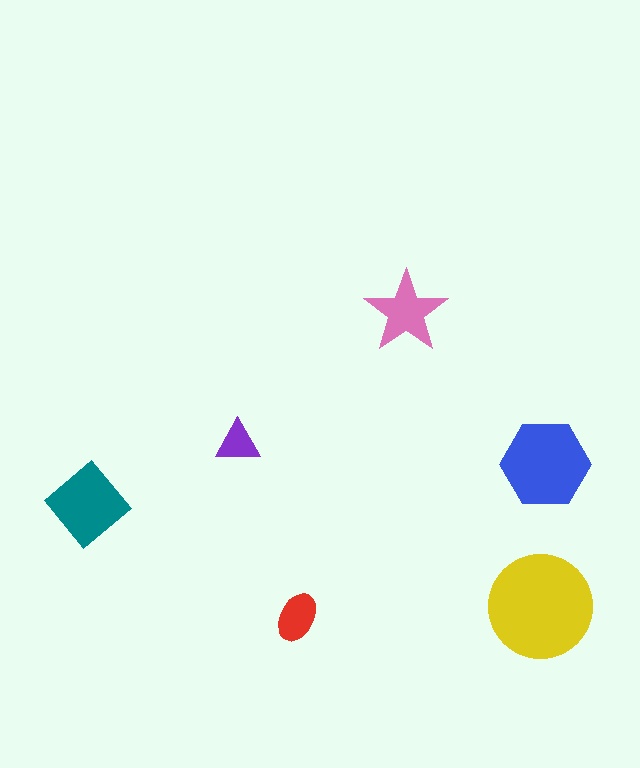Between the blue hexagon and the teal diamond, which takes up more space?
The blue hexagon.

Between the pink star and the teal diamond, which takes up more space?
The teal diamond.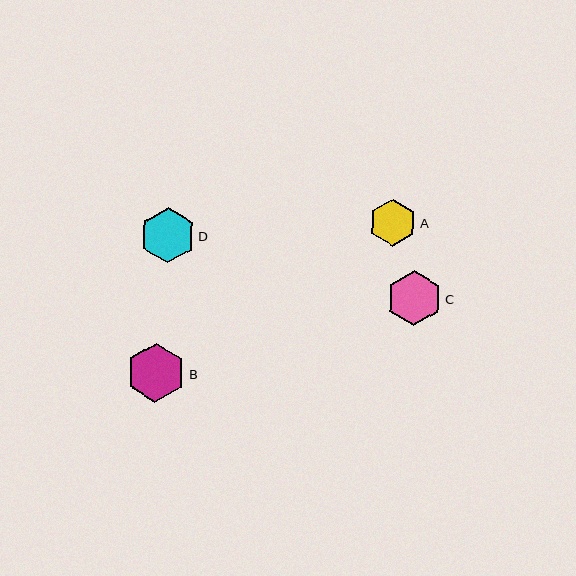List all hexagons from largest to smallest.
From largest to smallest: B, D, C, A.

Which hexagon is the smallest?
Hexagon A is the smallest with a size of approximately 47 pixels.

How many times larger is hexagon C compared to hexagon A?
Hexagon C is approximately 1.2 times the size of hexagon A.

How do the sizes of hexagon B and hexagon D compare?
Hexagon B and hexagon D are approximately the same size.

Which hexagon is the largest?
Hexagon B is the largest with a size of approximately 59 pixels.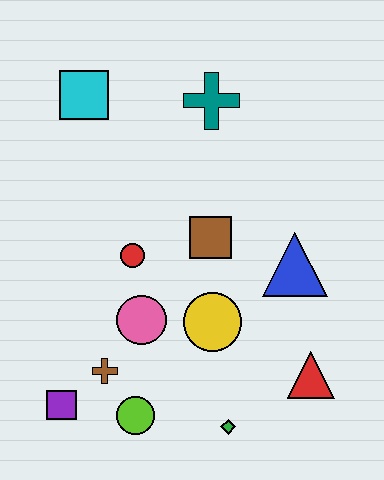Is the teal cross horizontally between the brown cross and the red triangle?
Yes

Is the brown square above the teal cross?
No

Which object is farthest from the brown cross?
The teal cross is farthest from the brown cross.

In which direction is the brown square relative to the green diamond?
The brown square is above the green diamond.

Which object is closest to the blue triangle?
The brown square is closest to the blue triangle.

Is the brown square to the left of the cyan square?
No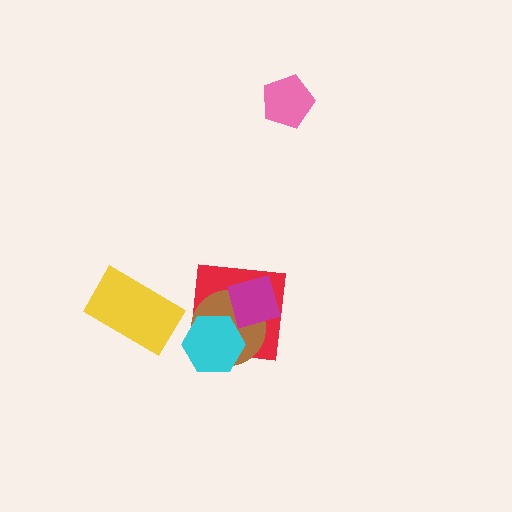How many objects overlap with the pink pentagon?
0 objects overlap with the pink pentagon.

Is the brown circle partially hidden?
Yes, it is partially covered by another shape.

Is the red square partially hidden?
Yes, it is partially covered by another shape.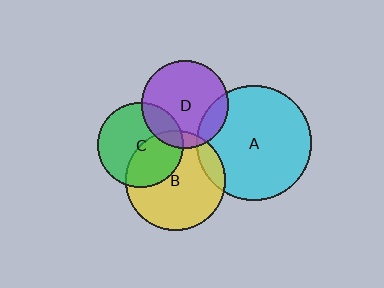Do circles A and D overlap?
Yes.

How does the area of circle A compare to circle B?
Approximately 1.3 times.